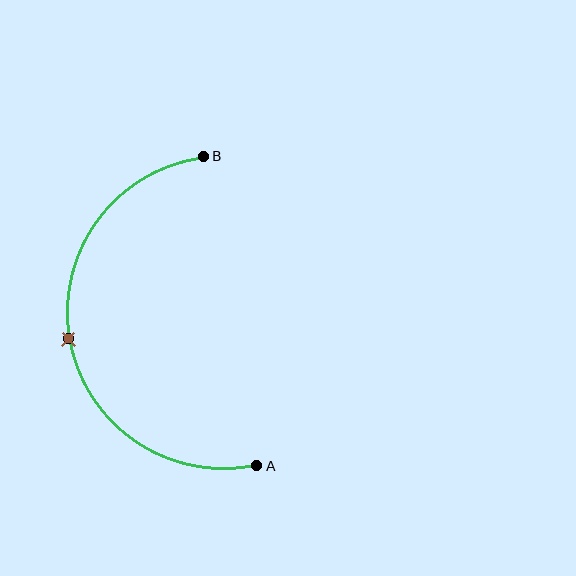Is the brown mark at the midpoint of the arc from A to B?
Yes. The brown mark lies on the arc at equal arc-length from both A and B — it is the arc midpoint.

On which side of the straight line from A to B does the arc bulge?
The arc bulges to the left of the straight line connecting A and B.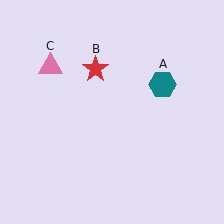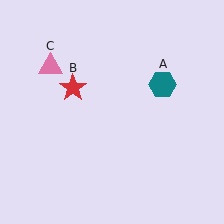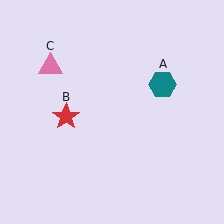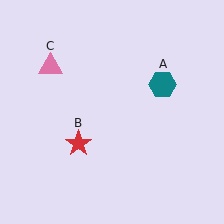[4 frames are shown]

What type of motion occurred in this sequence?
The red star (object B) rotated counterclockwise around the center of the scene.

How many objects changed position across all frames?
1 object changed position: red star (object B).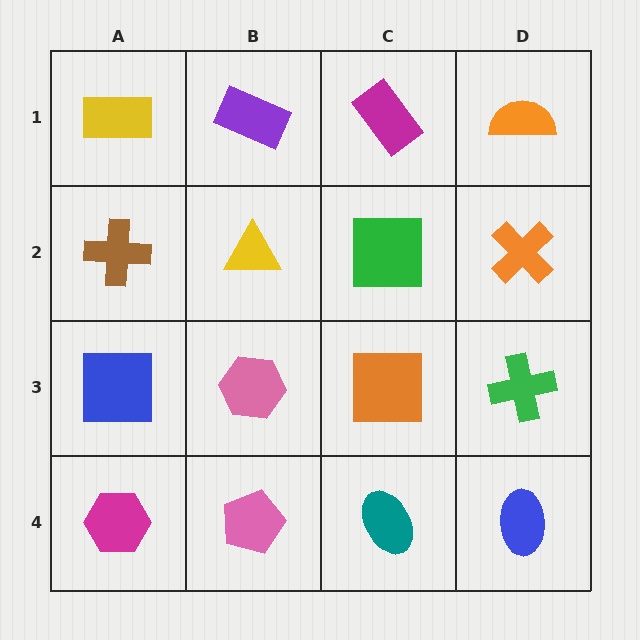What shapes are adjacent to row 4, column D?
A green cross (row 3, column D), a teal ellipse (row 4, column C).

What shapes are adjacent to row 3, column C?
A green square (row 2, column C), a teal ellipse (row 4, column C), a pink hexagon (row 3, column B), a green cross (row 3, column D).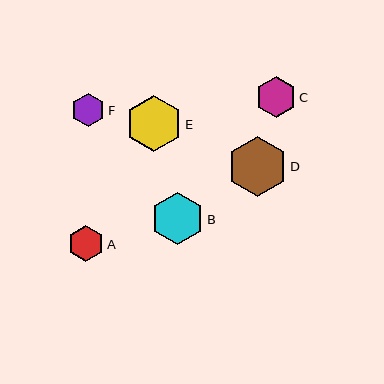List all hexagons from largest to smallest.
From largest to smallest: D, E, B, C, A, F.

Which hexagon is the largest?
Hexagon D is the largest with a size of approximately 59 pixels.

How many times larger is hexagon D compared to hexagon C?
Hexagon D is approximately 1.5 times the size of hexagon C.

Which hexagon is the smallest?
Hexagon F is the smallest with a size of approximately 33 pixels.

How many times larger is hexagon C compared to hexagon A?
Hexagon C is approximately 1.1 times the size of hexagon A.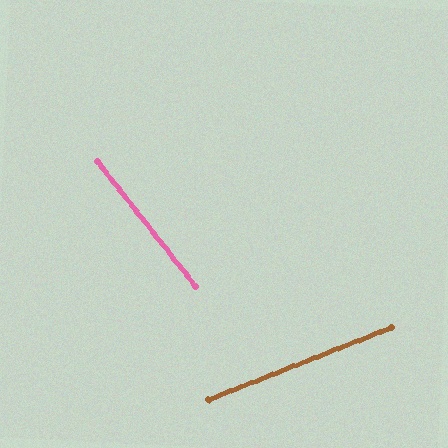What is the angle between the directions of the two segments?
Approximately 73 degrees.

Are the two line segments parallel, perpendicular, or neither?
Neither parallel nor perpendicular — they differ by about 73°.